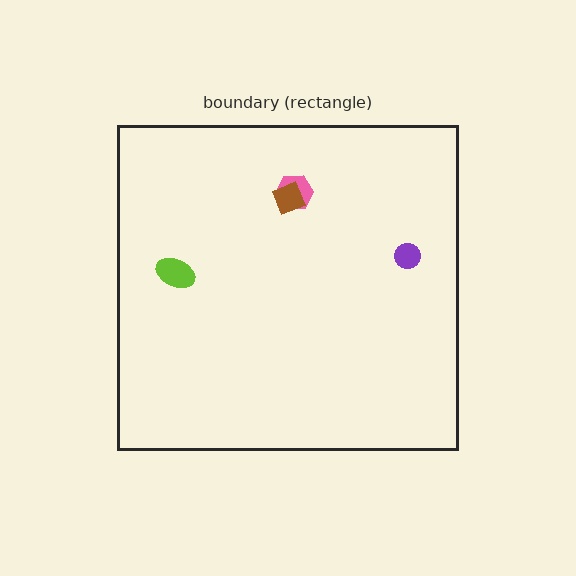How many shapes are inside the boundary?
4 inside, 0 outside.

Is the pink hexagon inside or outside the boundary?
Inside.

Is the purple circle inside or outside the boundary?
Inside.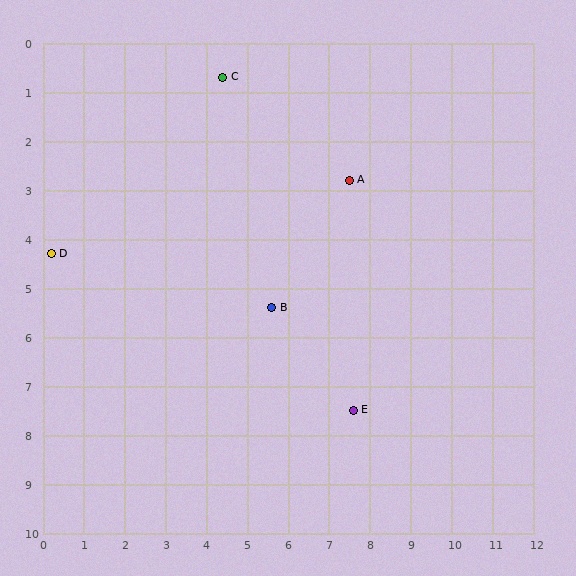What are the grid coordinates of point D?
Point D is at approximately (0.2, 4.3).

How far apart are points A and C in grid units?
Points A and C are about 3.7 grid units apart.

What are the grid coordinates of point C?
Point C is at approximately (4.4, 0.7).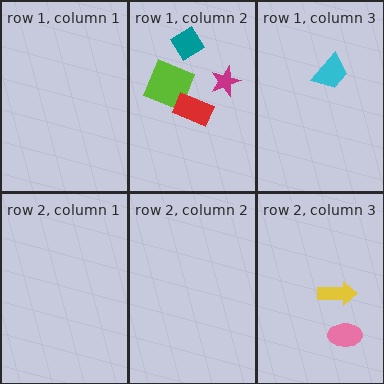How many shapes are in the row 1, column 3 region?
1.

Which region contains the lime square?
The row 1, column 2 region.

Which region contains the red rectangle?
The row 1, column 2 region.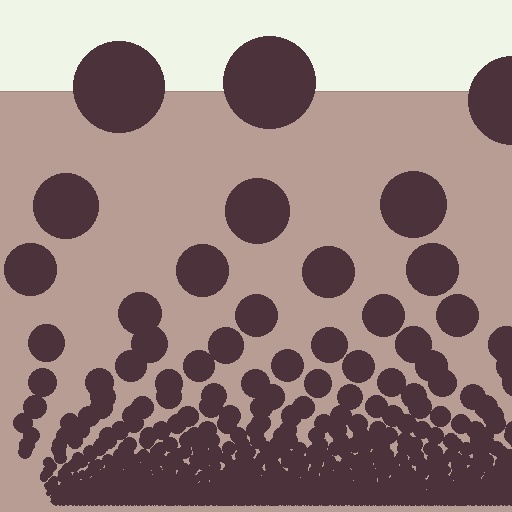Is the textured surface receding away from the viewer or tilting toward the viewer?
The surface appears to tilt toward the viewer. Texture elements get larger and sparser toward the top.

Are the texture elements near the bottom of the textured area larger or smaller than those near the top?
Smaller. The gradient is inverted — elements near the bottom are smaller and denser.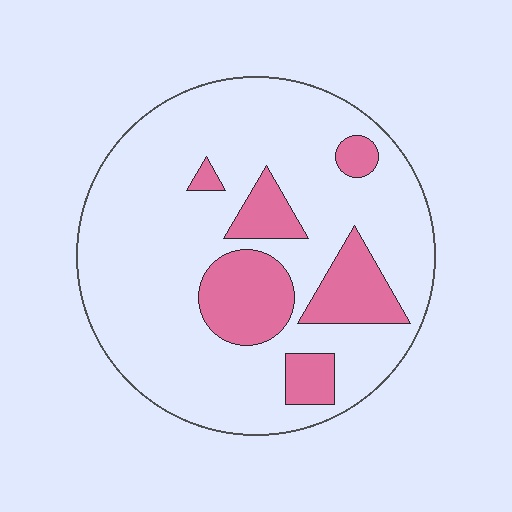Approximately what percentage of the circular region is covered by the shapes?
Approximately 20%.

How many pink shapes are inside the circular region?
6.